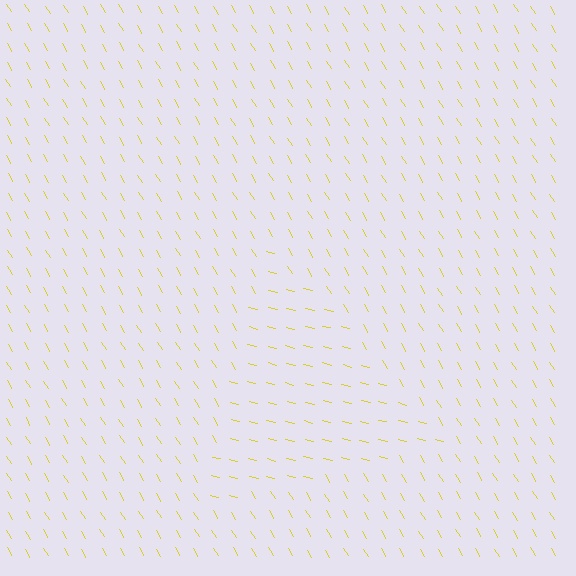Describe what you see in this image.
The image is filled with small yellow line segments. A triangle region in the image has lines oriented differently from the surrounding lines, creating a visible texture boundary.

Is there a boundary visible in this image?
Yes, there is a texture boundary formed by a change in line orientation.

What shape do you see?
I see a triangle.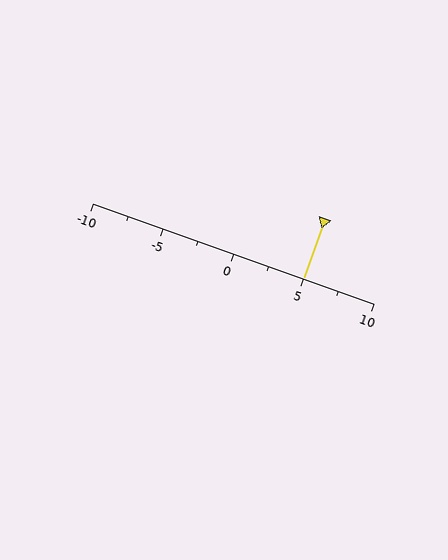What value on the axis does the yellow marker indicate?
The marker indicates approximately 5.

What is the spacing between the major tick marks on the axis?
The major ticks are spaced 5 apart.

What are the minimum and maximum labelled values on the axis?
The axis runs from -10 to 10.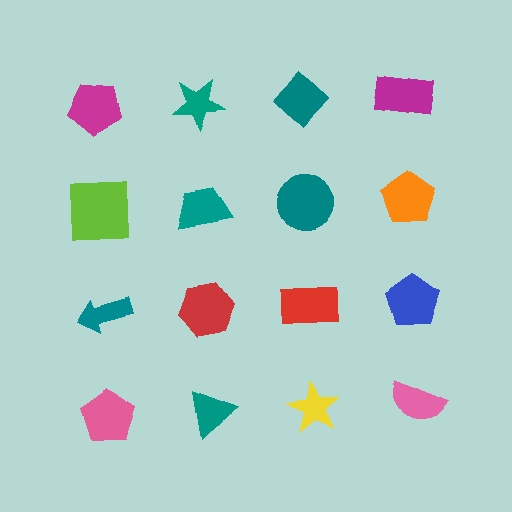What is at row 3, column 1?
A teal arrow.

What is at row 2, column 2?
A teal trapezoid.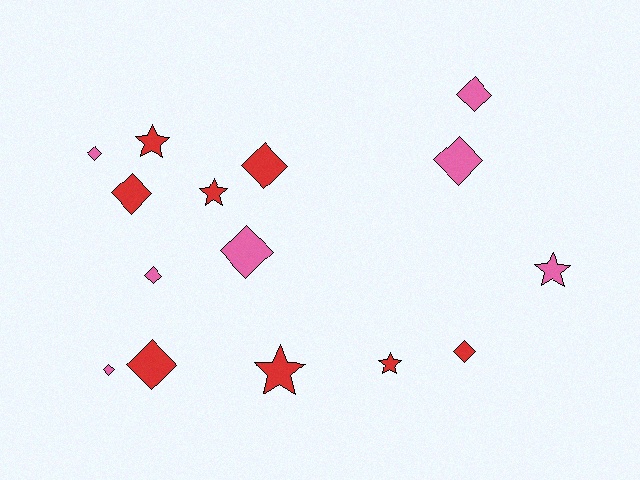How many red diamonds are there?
There are 4 red diamonds.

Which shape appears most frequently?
Diamond, with 10 objects.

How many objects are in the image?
There are 15 objects.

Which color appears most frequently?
Red, with 8 objects.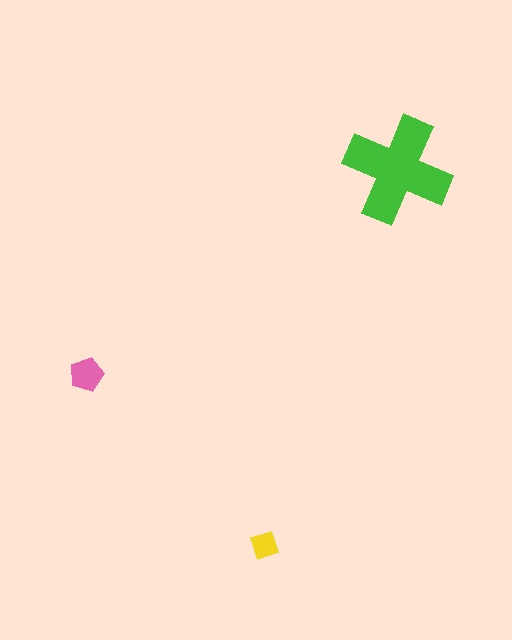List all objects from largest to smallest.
The green cross, the pink pentagon, the yellow diamond.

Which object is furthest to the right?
The green cross is rightmost.